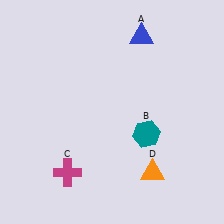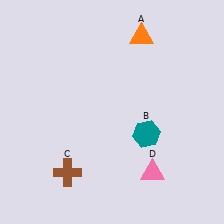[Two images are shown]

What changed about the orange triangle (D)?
In Image 1, D is orange. In Image 2, it changed to pink.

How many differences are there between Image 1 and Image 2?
There are 3 differences between the two images.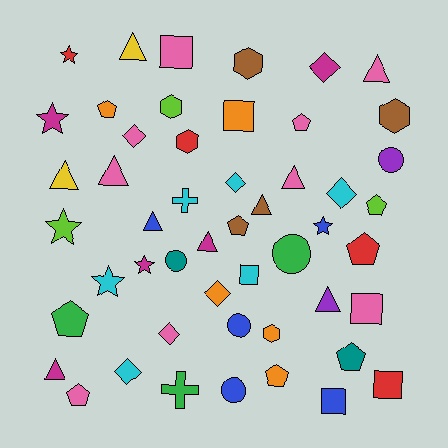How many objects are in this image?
There are 50 objects.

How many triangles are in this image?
There are 10 triangles.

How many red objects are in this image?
There are 4 red objects.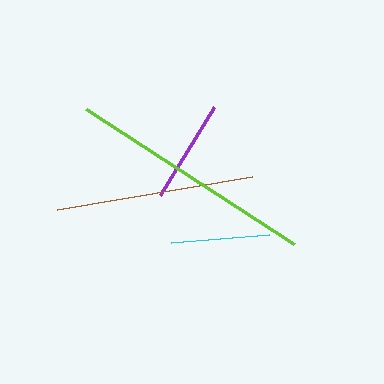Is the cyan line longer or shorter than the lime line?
The lime line is longer than the cyan line.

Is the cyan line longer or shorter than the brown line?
The brown line is longer than the cyan line.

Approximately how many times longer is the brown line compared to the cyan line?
The brown line is approximately 2.0 times the length of the cyan line.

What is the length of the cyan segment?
The cyan segment is approximately 98 pixels long.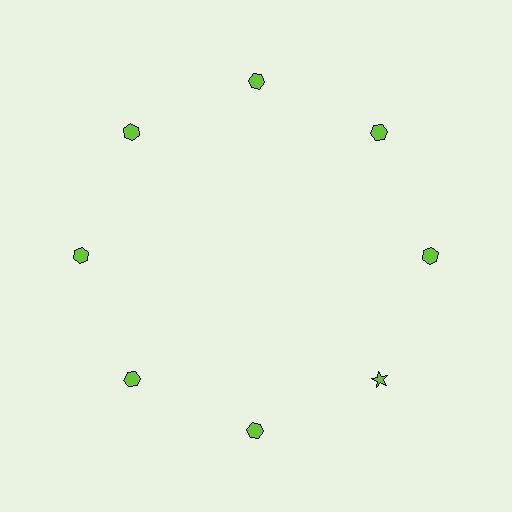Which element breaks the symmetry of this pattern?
The lime star at roughly the 4 o'clock position breaks the symmetry. All other shapes are lime hexagons.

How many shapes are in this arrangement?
There are 8 shapes arranged in a ring pattern.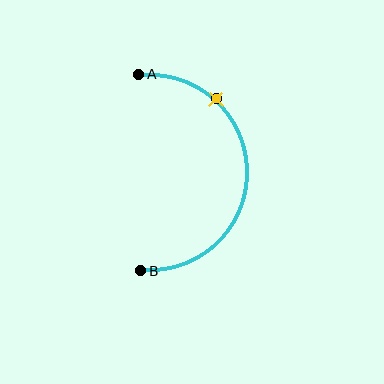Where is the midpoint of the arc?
The arc midpoint is the point on the curve farthest from the straight line joining A and B. It sits to the right of that line.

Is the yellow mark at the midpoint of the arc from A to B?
No. The yellow mark lies on the arc but is closer to endpoint A. The arc midpoint would be at the point on the curve equidistant along the arc from both A and B.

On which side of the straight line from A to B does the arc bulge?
The arc bulges to the right of the straight line connecting A and B.